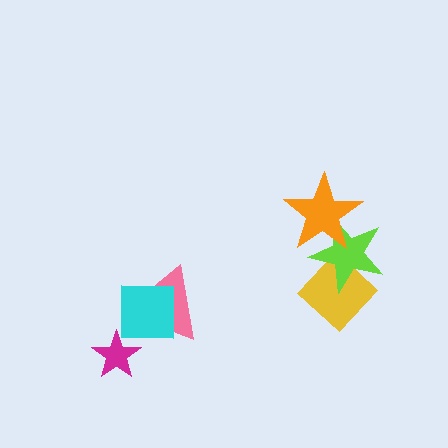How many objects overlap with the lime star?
2 objects overlap with the lime star.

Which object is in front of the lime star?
The orange star is in front of the lime star.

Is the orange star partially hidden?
No, no other shape covers it.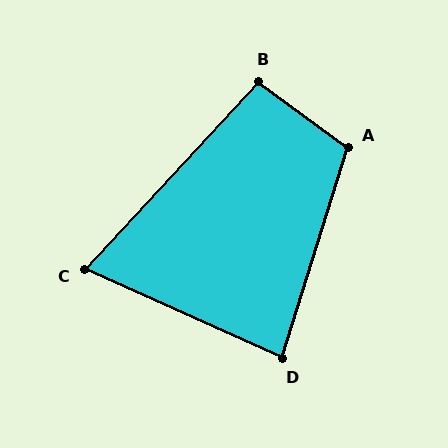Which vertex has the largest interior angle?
A, at approximately 109 degrees.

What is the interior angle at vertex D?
Approximately 83 degrees (acute).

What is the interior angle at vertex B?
Approximately 97 degrees (obtuse).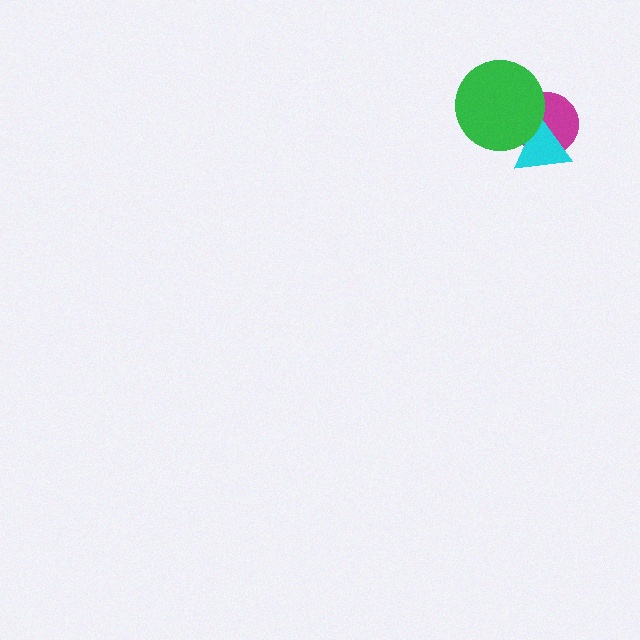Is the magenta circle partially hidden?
Yes, it is partially covered by another shape.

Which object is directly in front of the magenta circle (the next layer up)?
The cyan triangle is directly in front of the magenta circle.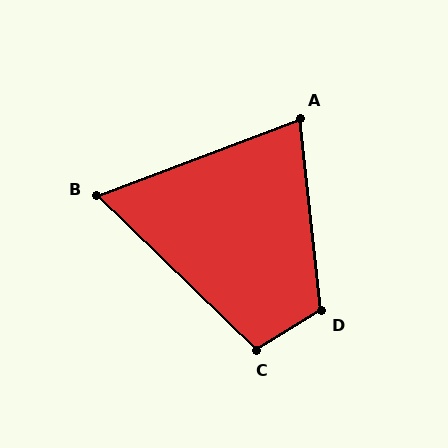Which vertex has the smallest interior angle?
B, at approximately 65 degrees.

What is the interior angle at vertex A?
Approximately 75 degrees (acute).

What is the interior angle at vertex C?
Approximately 105 degrees (obtuse).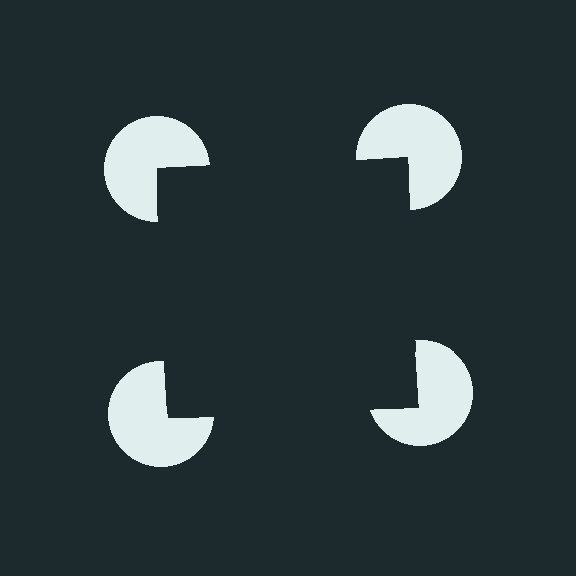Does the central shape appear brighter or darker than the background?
It typically appears slightly darker than the background, even though no actual brightness change is drawn.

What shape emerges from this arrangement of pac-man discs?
An illusory square — its edges are inferred from the aligned wedge cuts in the pac-man discs, not physically drawn.